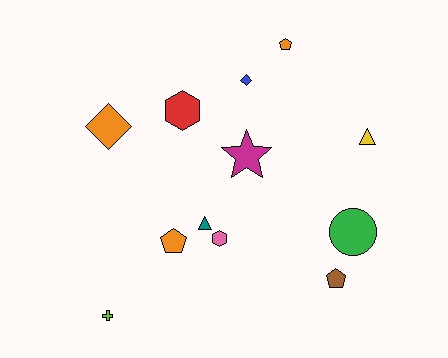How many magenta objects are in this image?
There is 1 magenta object.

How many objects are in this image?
There are 12 objects.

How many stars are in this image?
There is 1 star.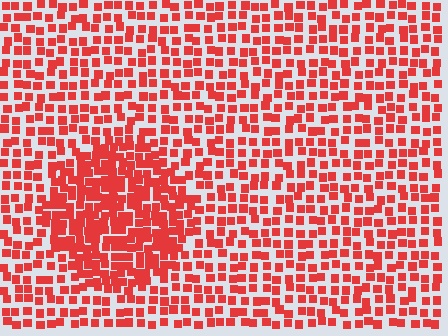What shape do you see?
I see a circle.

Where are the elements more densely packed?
The elements are more densely packed inside the circle boundary.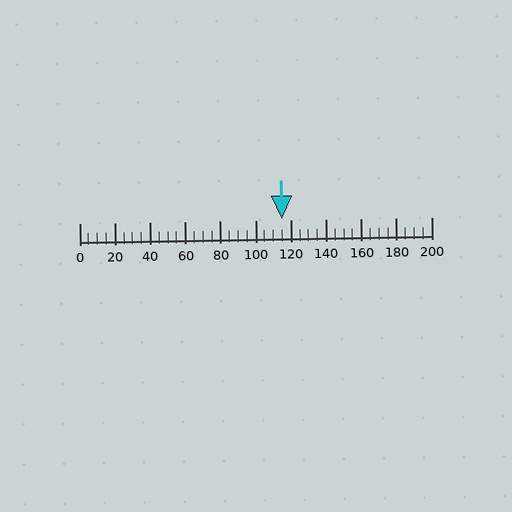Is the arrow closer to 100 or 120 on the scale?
The arrow is closer to 120.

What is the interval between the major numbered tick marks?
The major tick marks are spaced 20 units apart.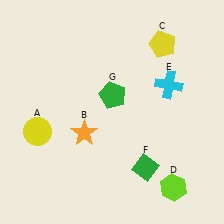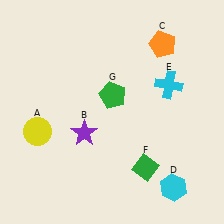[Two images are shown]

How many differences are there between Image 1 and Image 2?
There are 3 differences between the two images.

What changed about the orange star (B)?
In Image 1, B is orange. In Image 2, it changed to purple.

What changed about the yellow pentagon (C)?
In Image 1, C is yellow. In Image 2, it changed to orange.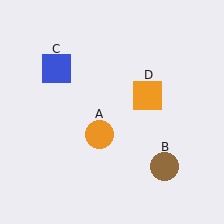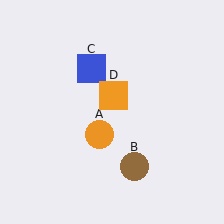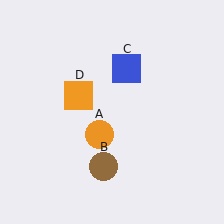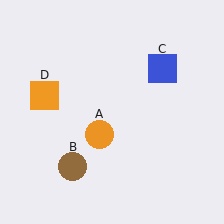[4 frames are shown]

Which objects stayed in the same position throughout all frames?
Orange circle (object A) remained stationary.